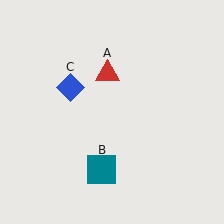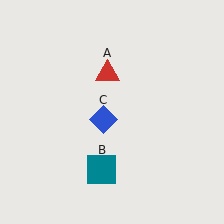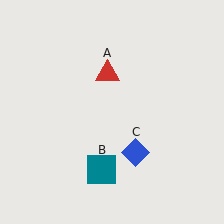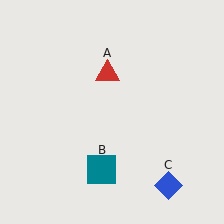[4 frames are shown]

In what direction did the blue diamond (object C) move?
The blue diamond (object C) moved down and to the right.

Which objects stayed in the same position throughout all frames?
Red triangle (object A) and teal square (object B) remained stationary.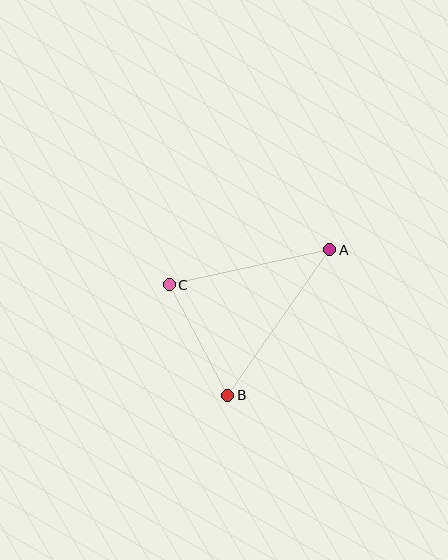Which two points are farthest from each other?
Points A and B are farthest from each other.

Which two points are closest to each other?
Points B and C are closest to each other.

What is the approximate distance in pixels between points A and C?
The distance between A and C is approximately 165 pixels.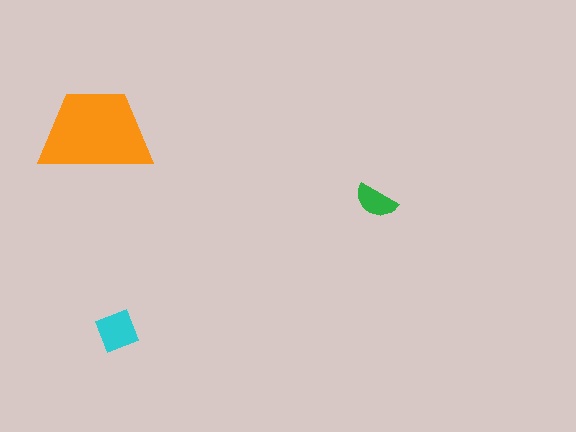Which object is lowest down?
The cyan diamond is bottommost.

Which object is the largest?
The orange trapezoid.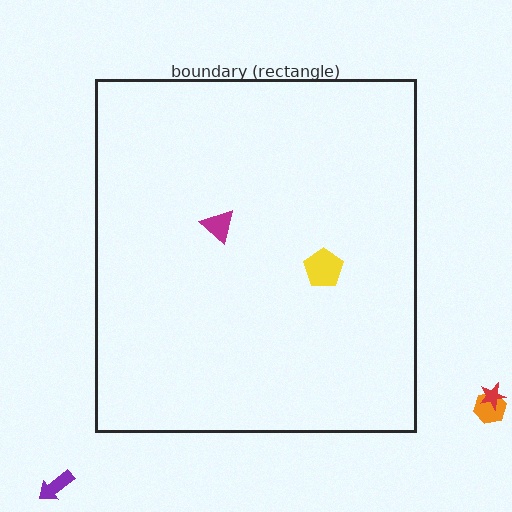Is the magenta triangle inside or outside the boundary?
Inside.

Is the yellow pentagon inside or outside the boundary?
Inside.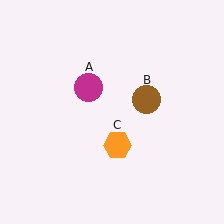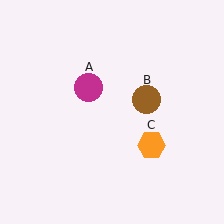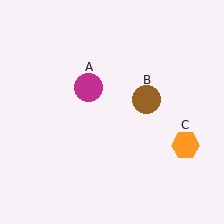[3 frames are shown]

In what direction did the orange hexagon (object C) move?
The orange hexagon (object C) moved right.